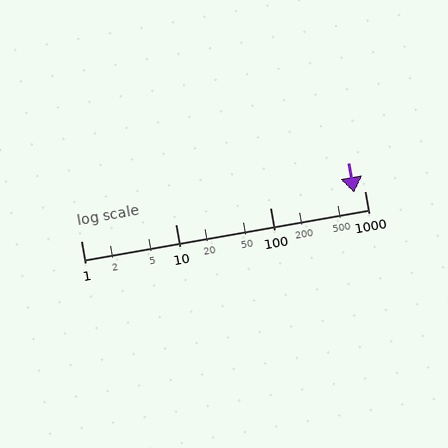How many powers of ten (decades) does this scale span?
The scale spans 3 decades, from 1 to 1000.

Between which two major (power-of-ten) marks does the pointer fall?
The pointer is between 100 and 1000.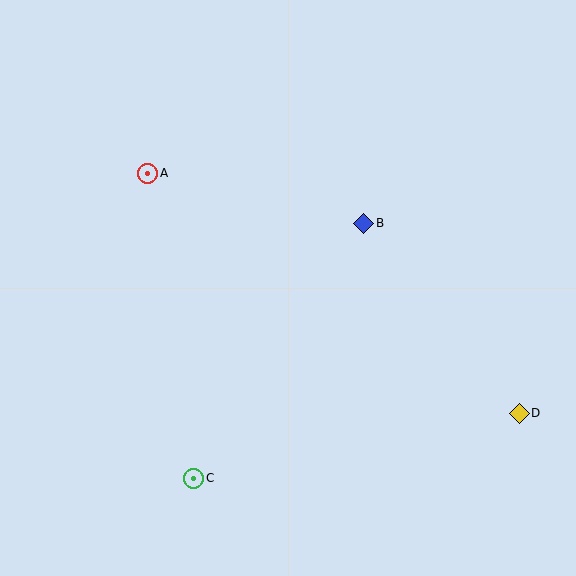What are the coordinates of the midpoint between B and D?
The midpoint between B and D is at (442, 318).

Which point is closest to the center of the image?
Point B at (364, 223) is closest to the center.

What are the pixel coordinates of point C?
Point C is at (194, 478).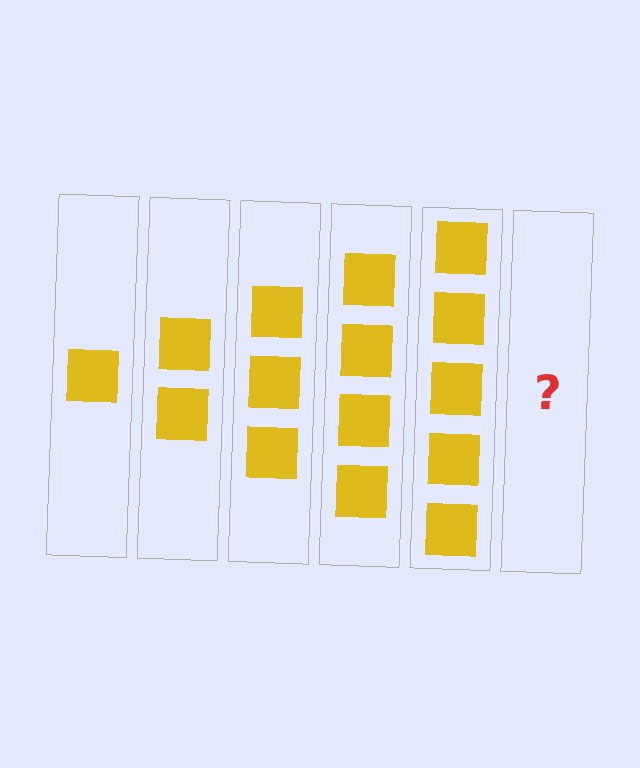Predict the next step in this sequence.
The next step is 6 squares.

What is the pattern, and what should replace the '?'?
The pattern is that each step adds one more square. The '?' should be 6 squares.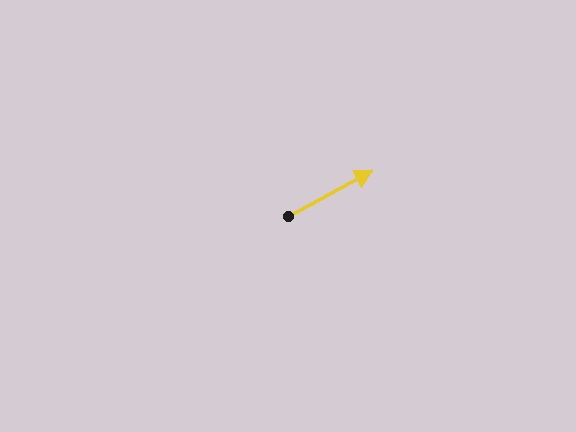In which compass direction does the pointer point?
Northeast.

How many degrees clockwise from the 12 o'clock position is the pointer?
Approximately 62 degrees.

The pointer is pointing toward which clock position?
Roughly 2 o'clock.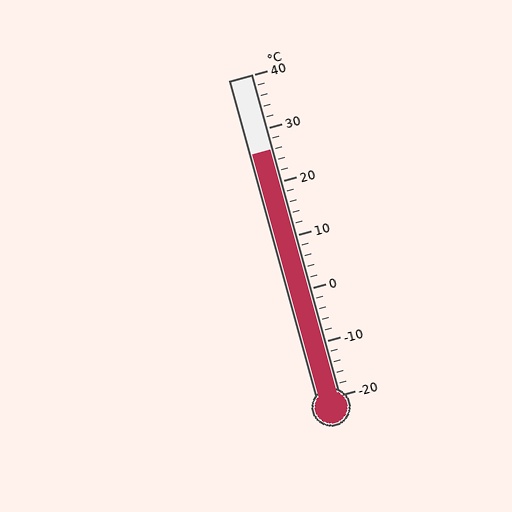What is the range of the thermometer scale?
The thermometer scale ranges from -20°C to 40°C.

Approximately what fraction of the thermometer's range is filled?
The thermometer is filled to approximately 75% of its range.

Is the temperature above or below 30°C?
The temperature is below 30°C.